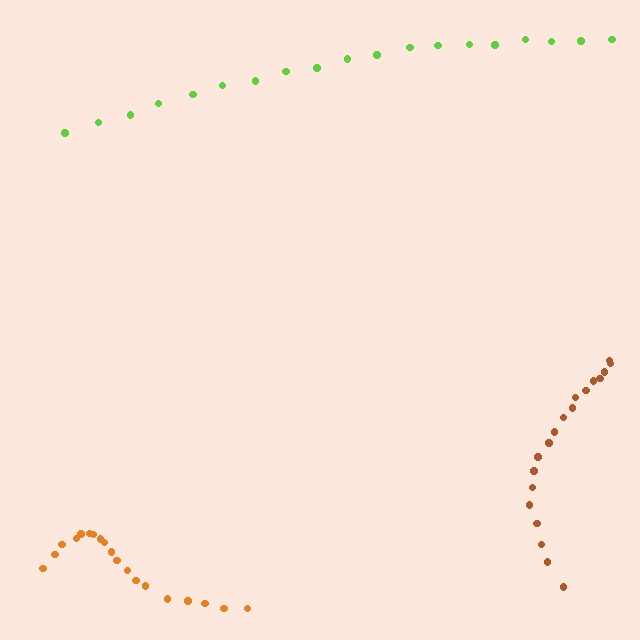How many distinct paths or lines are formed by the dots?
There are 3 distinct paths.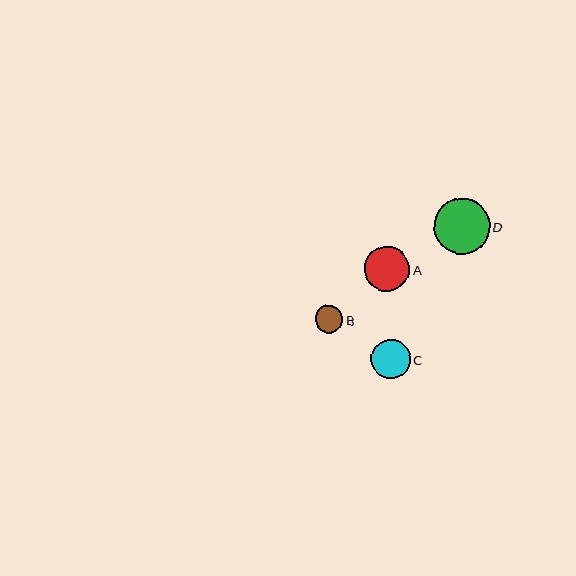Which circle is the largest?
Circle D is the largest with a size of approximately 55 pixels.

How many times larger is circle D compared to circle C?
Circle D is approximately 1.4 times the size of circle C.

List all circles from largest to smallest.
From largest to smallest: D, A, C, B.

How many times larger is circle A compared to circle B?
Circle A is approximately 1.7 times the size of circle B.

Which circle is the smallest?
Circle B is the smallest with a size of approximately 27 pixels.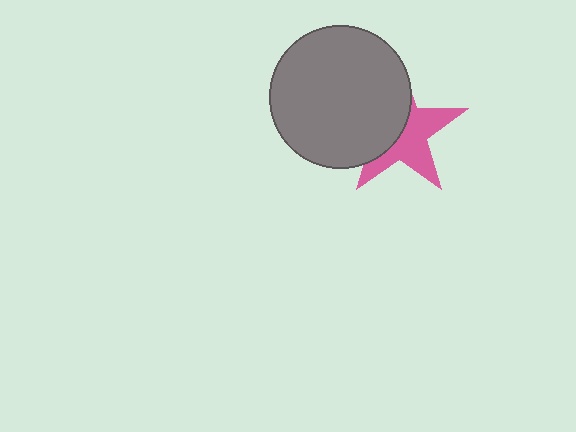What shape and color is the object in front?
The object in front is a gray circle.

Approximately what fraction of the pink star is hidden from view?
Roughly 49% of the pink star is hidden behind the gray circle.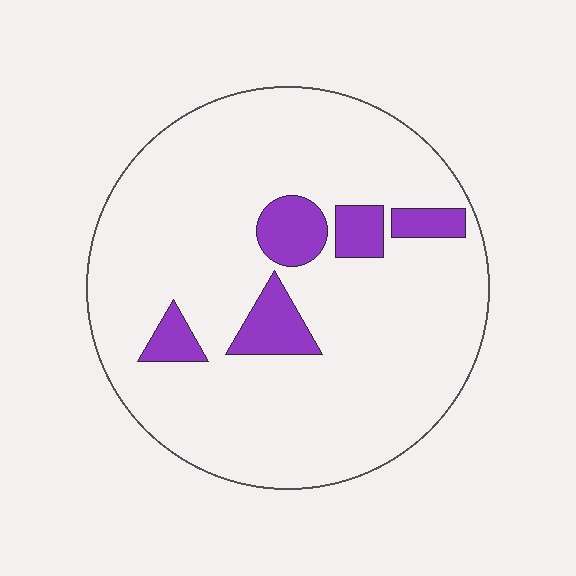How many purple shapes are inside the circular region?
5.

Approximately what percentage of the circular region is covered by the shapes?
Approximately 10%.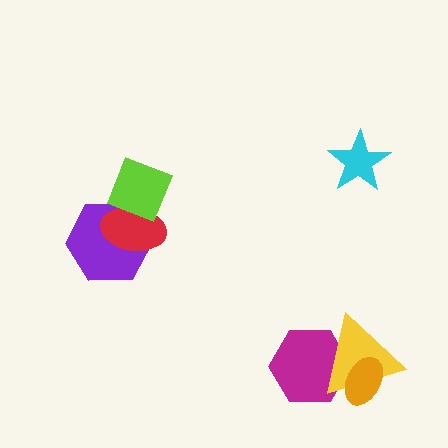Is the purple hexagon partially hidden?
Yes, it is partially covered by another shape.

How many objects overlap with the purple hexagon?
2 objects overlap with the purple hexagon.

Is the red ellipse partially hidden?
Yes, it is partially covered by another shape.